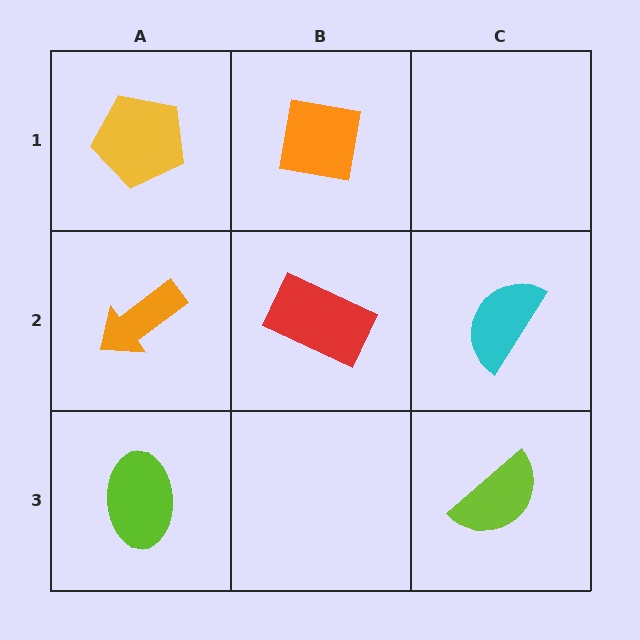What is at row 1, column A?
A yellow pentagon.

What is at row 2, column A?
An orange arrow.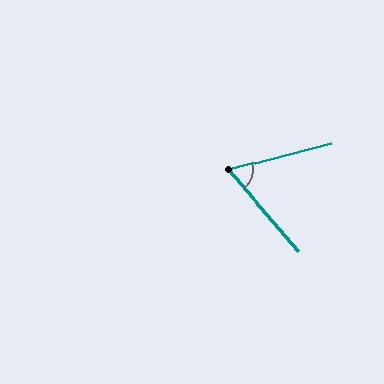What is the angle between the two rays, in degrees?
Approximately 64 degrees.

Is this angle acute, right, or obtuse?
It is acute.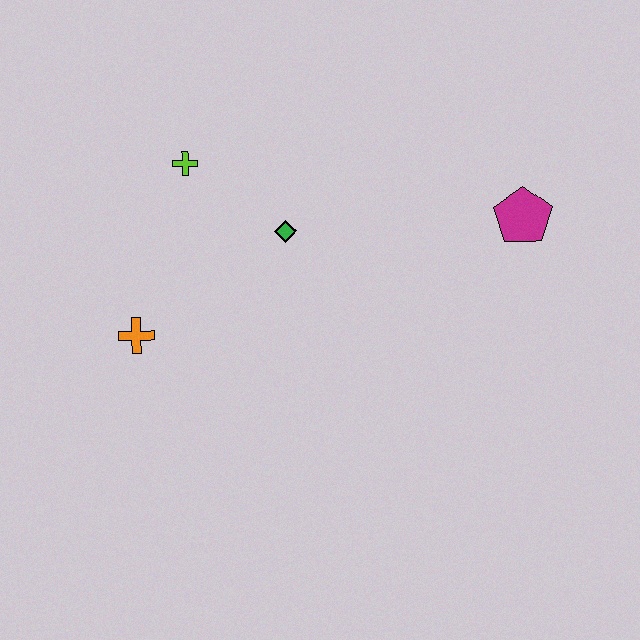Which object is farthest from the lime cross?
The magenta pentagon is farthest from the lime cross.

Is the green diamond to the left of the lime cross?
No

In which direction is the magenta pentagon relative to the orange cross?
The magenta pentagon is to the right of the orange cross.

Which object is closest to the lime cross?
The green diamond is closest to the lime cross.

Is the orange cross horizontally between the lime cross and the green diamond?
No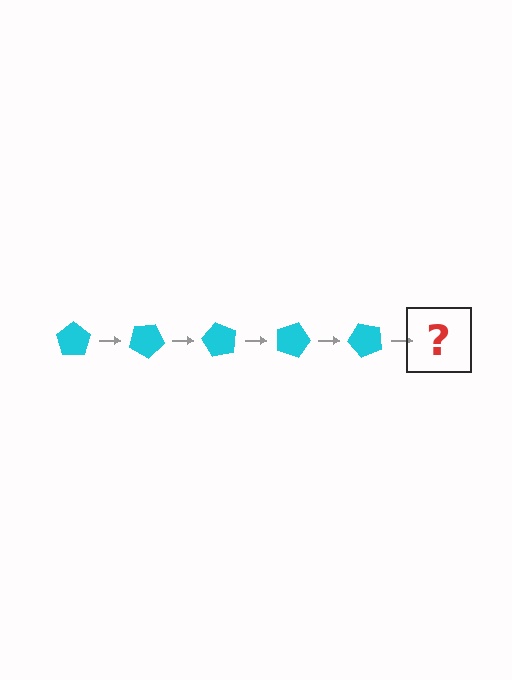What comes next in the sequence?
The next element should be a cyan pentagon rotated 150 degrees.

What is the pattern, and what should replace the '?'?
The pattern is that the pentagon rotates 30 degrees each step. The '?' should be a cyan pentagon rotated 150 degrees.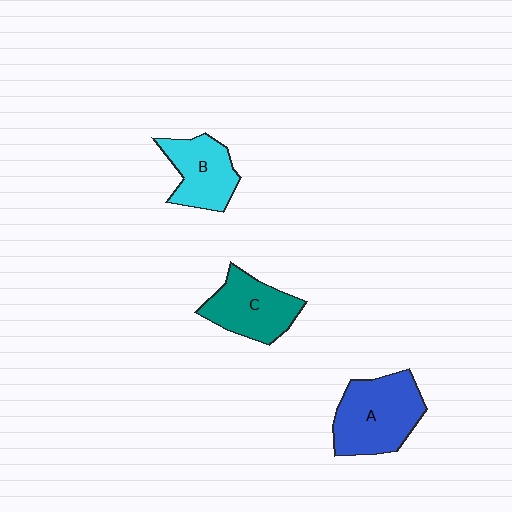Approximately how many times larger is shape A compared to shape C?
Approximately 1.3 times.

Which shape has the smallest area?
Shape B (cyan).